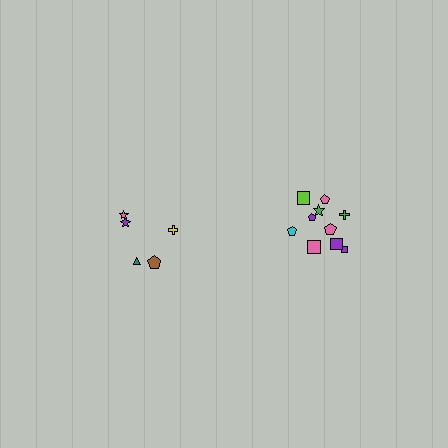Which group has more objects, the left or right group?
The right group.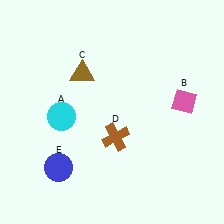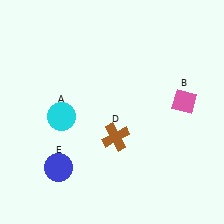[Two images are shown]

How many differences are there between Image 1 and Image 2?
There is 1 difference between the two images.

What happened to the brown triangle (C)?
The brown triangle (C) was removed in Image 2. It was in the top-left area of Image 1.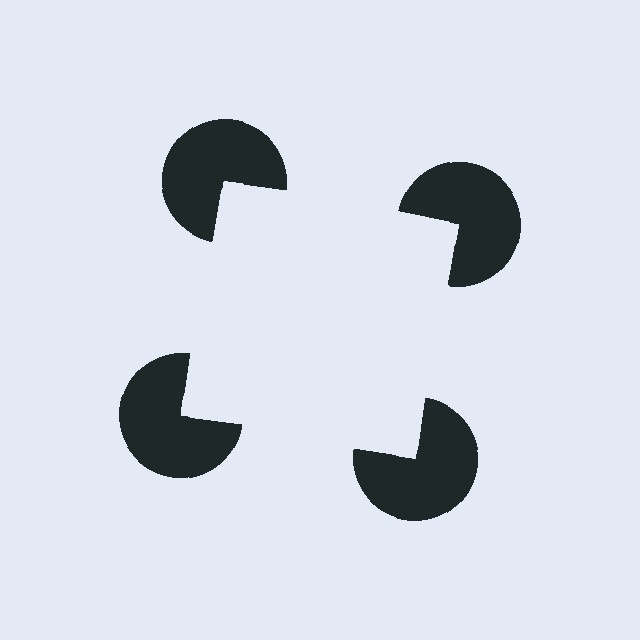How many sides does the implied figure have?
4 sides.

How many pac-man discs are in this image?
There are 4 — one at each vertex of the illusory square.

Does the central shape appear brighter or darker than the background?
It typically appears slightly brighter than the background, even though no actual brightness change is drawn.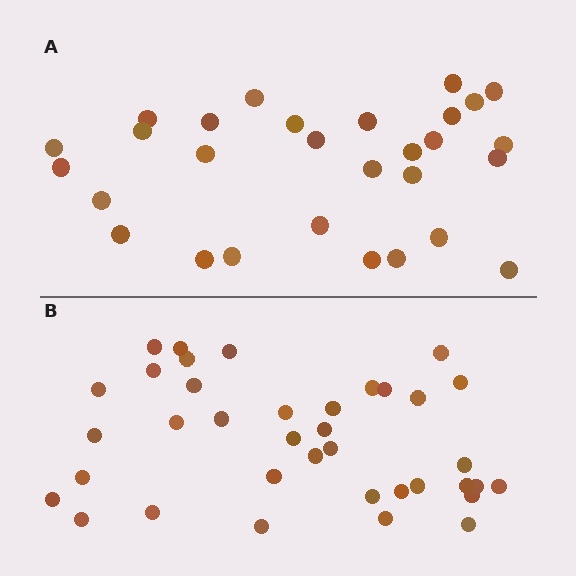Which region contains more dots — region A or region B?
Region B (the bottom region) has more dots.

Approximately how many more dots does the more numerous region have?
Region B has roughly 8 or so more dots than region A.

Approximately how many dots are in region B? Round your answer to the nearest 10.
About 40 dots. (The exact count is 37, which rounds to 40.)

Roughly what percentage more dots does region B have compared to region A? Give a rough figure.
About 30% more.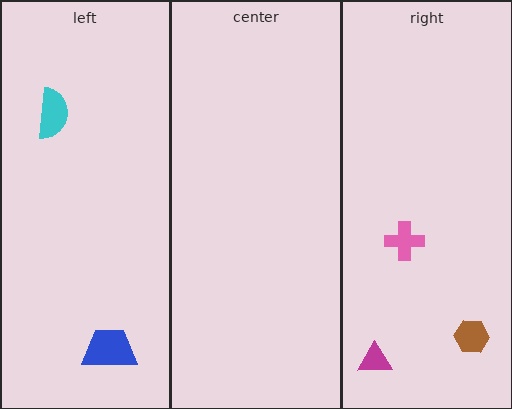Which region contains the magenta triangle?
The right region.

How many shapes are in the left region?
2.